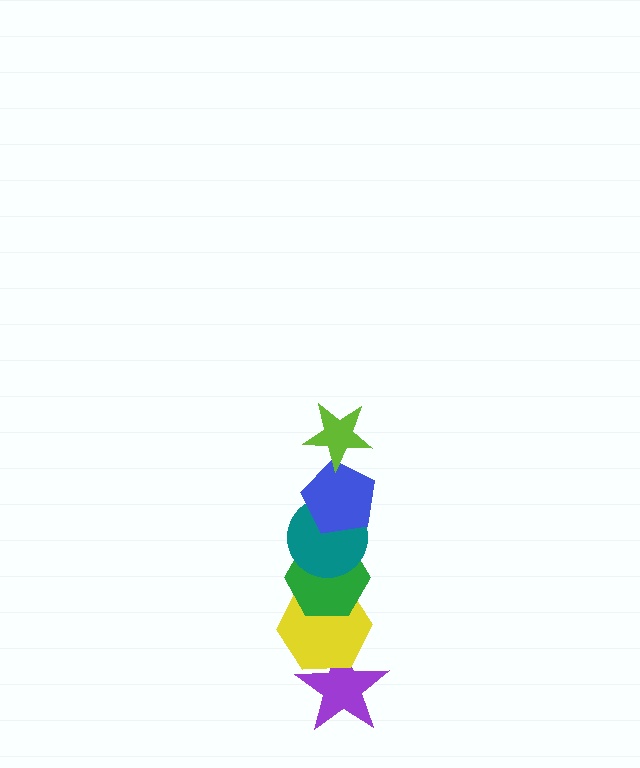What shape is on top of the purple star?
The yellow hexagon is on top of the purple star.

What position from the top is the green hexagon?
The green hexagon is 4th from the top.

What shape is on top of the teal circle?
The blue pentagon is on top of the teal circle.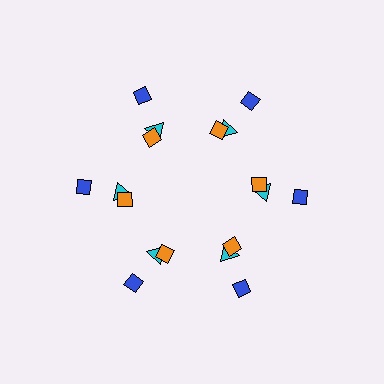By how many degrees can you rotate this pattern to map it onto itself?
The pattern maps onto itself every 60 degrees of rotation.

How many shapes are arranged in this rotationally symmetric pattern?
There are 18 shapes, arranged in 6 groups of 3.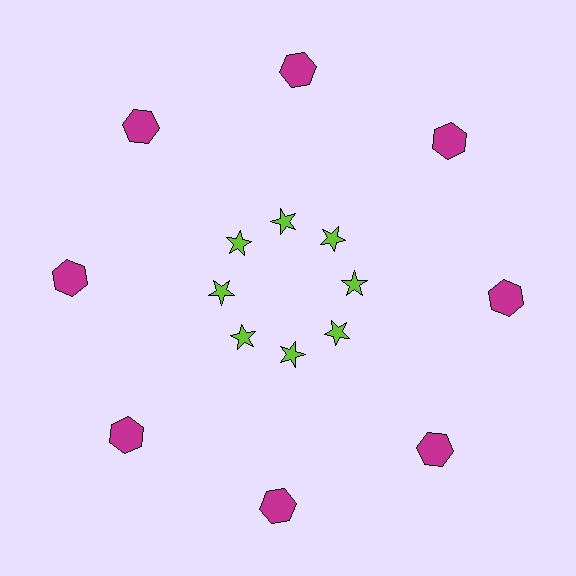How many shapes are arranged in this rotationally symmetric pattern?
There are 16 shapes, arranged in 8 groups of 2.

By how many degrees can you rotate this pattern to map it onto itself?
The pattern maps onto itself every 45 degrees of rotation.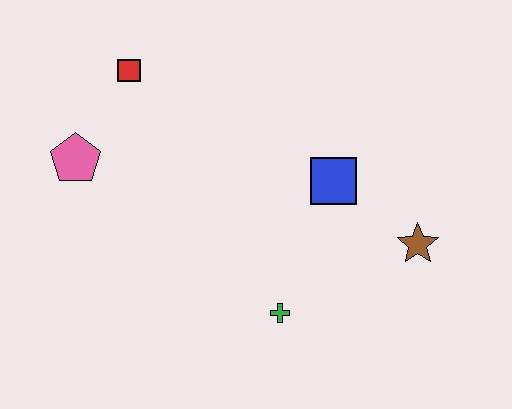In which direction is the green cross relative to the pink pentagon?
The green cross is to the right of the pink pentagon.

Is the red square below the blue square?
No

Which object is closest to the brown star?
The blue square is closest to the brown star.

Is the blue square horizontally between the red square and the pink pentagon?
No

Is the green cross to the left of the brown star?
Yes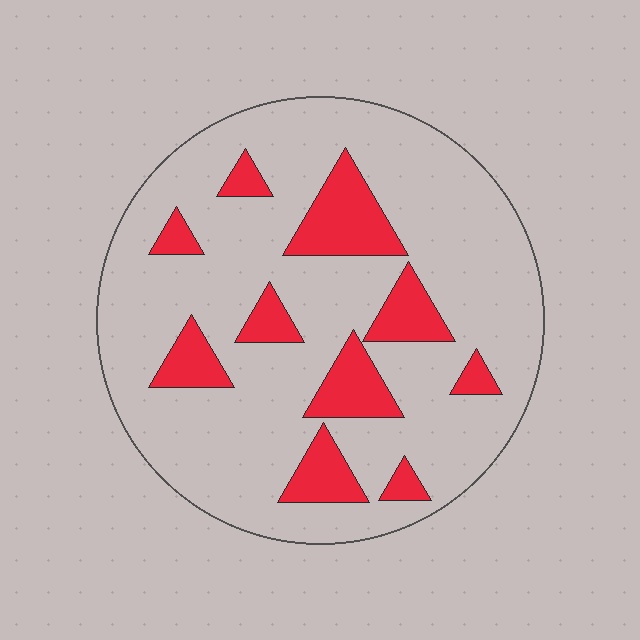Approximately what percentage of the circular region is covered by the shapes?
Approximately 20%.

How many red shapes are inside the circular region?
10.